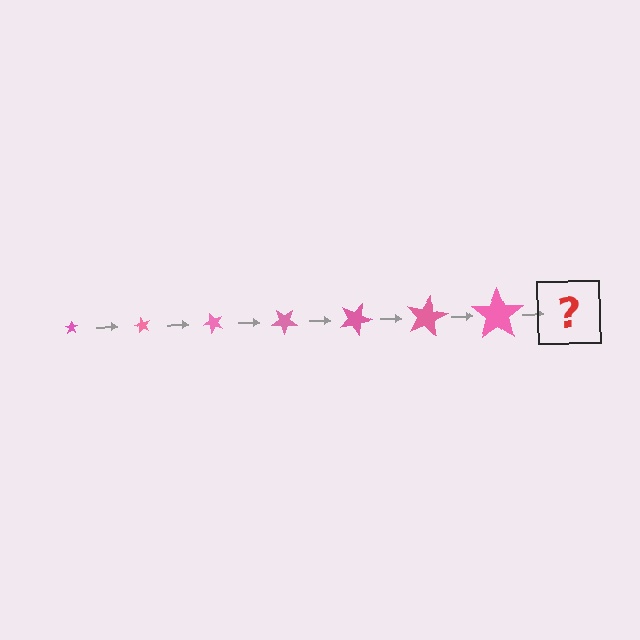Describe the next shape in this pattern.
It should be a star, larger than the previous one and rotated 420 degrees from the start.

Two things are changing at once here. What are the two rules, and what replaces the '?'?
The two rules are that the star grows larger each step and it rotates 60 degrees each step. The '?' should be a star, larger than the previous one and rotated 420 degrees from the start.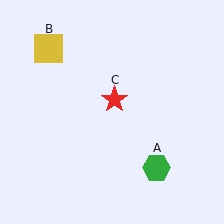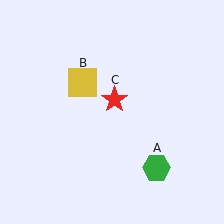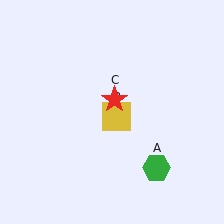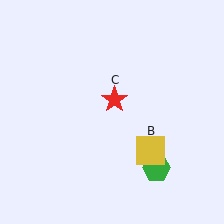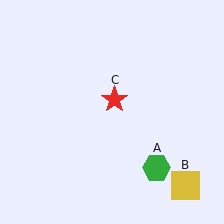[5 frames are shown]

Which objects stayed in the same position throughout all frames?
Green hexagon (object A) and red star (object C) remained stationary.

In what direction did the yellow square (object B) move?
The yellow square (object B) moved down and to the right.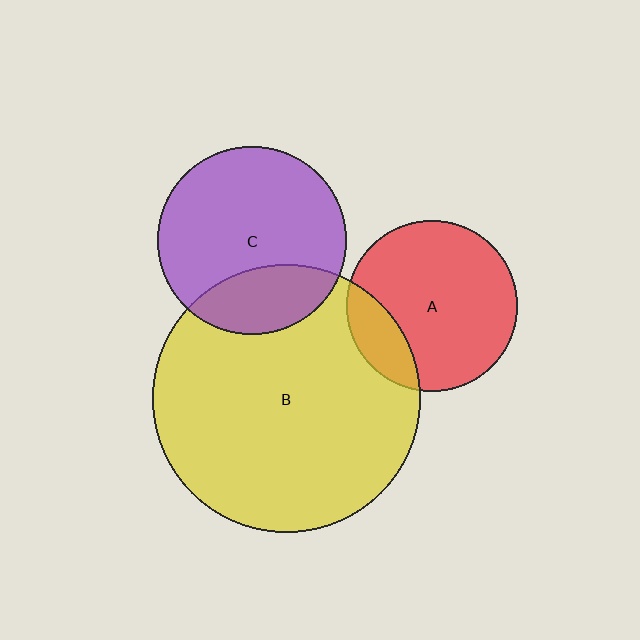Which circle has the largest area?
Circle B (yellow).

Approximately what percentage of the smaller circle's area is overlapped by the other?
Approximately 20%.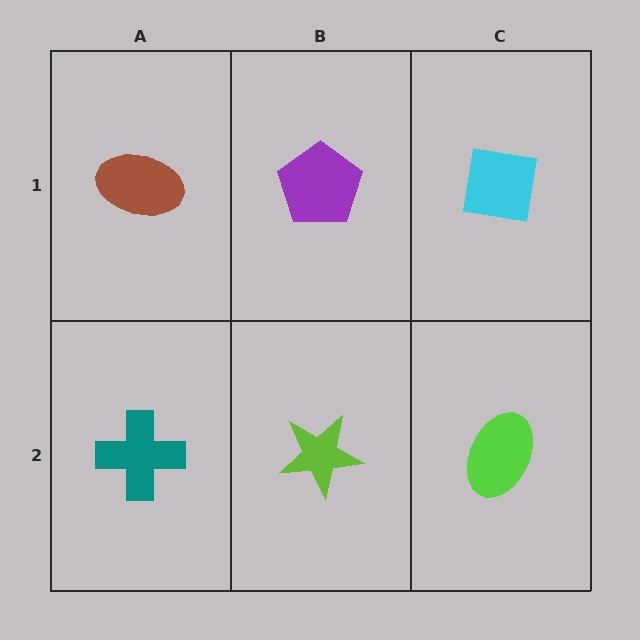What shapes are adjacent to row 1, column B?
A lime star (row 2, column B), a brown ellipse (row 1, column A), a cyan square (row 1, column C).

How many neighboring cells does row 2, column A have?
2.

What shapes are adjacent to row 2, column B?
A purple pentagon (row 1, column B), a teal cross (row 2, column A), a lime ellipse (row 2, column C).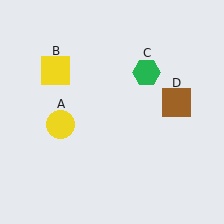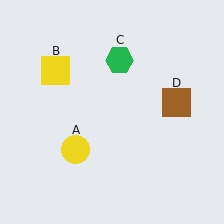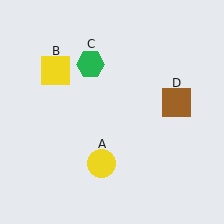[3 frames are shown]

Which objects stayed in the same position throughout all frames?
Yellow square (object B) and brown square (object D) remained stationary.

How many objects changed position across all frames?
2 objects changed position: yellow circle (object A), green hexagon (object C).